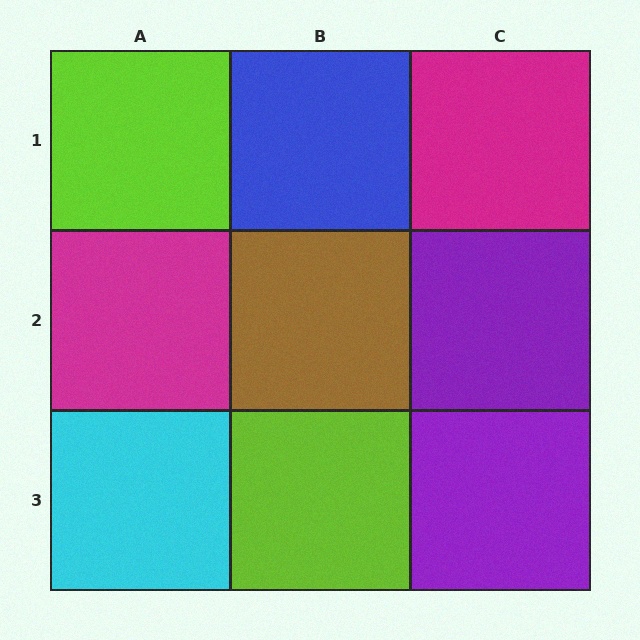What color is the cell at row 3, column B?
Lime.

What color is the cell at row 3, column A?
Cyan.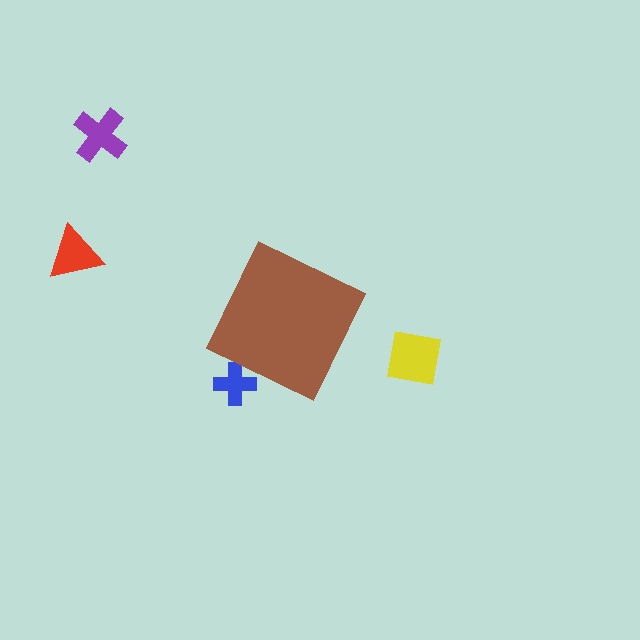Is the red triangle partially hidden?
No, the red triangle is fully visible.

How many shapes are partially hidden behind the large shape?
1 shape is partially hidden.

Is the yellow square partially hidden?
No, the yellow square is fully visible.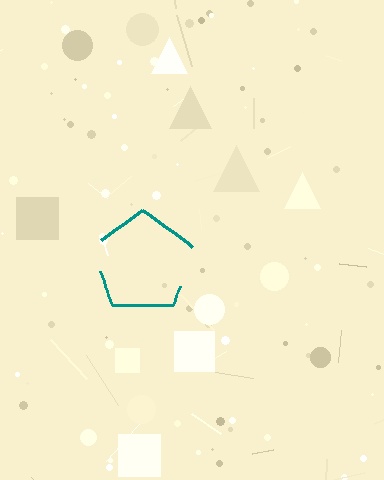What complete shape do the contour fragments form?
The contour fragments form a pentagon.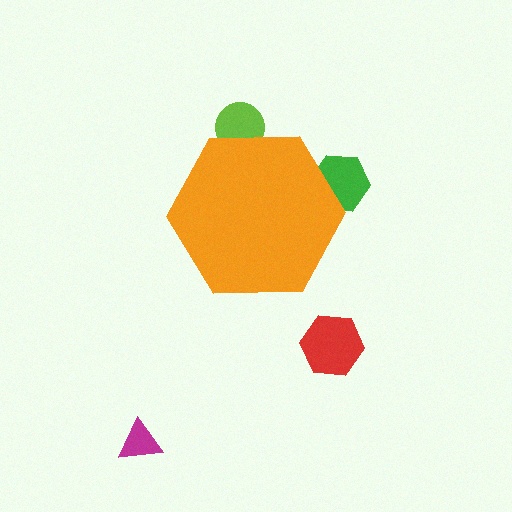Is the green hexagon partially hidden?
Yes, the green hexagon is partially hidden behind the orange hexagon.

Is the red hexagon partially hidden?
No, the red hexagon is fully visible.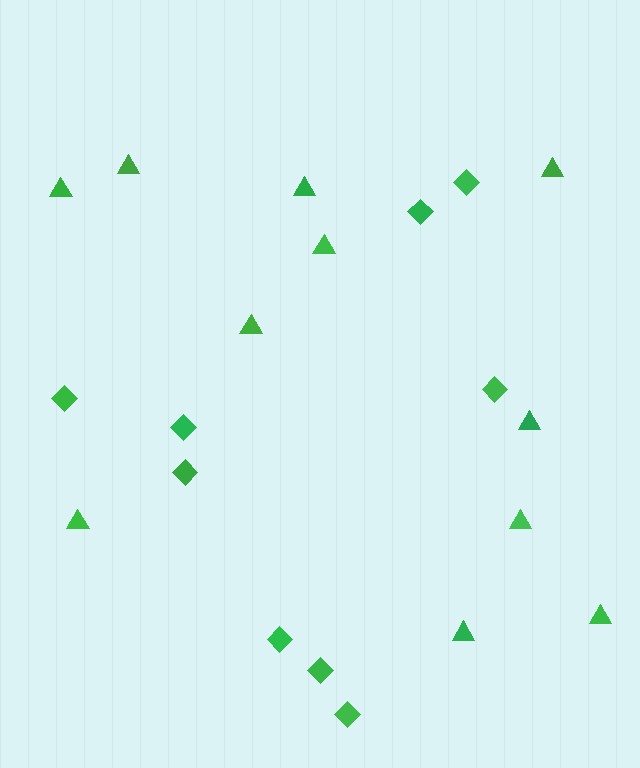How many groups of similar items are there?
There are 2 groups: one group of triangles (11) and one group of diamonds (9).